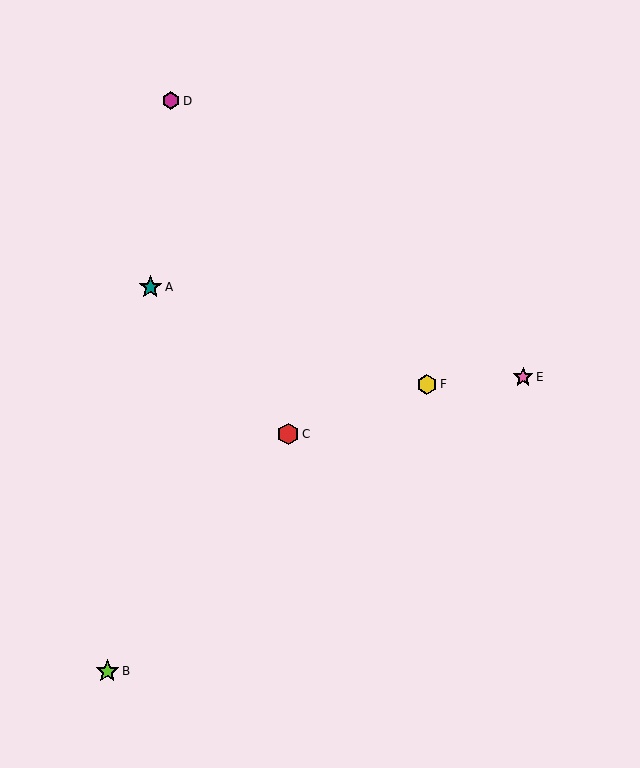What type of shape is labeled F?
Shape F is a yellow hexagon.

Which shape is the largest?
The lime star (labeled B) is the largest.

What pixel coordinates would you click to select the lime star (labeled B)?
Click at (107, 671) to select the lime star B.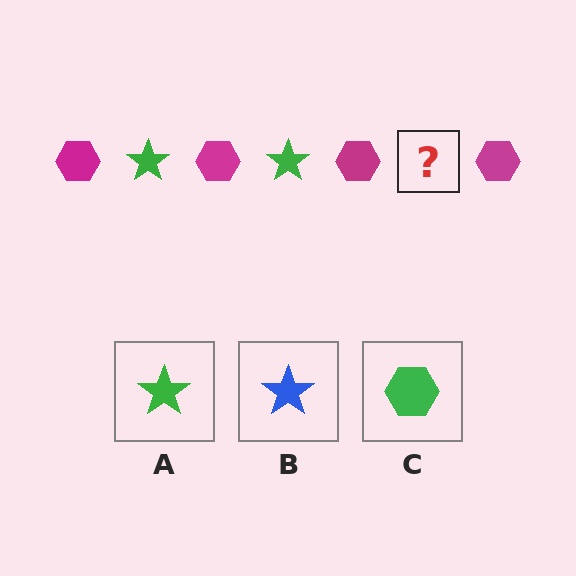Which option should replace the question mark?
Option A.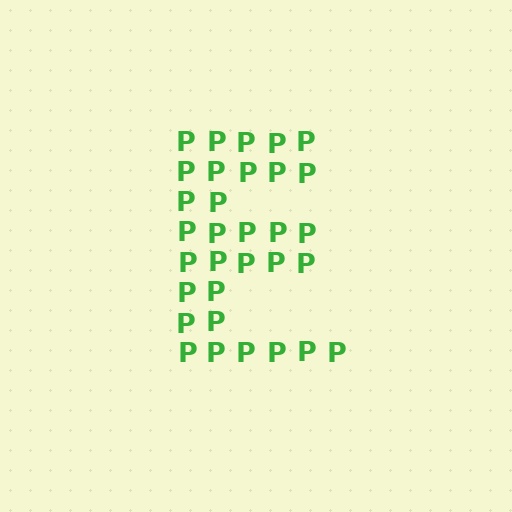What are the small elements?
The small elements are letter P's.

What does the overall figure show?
The overall figure shows the letter E.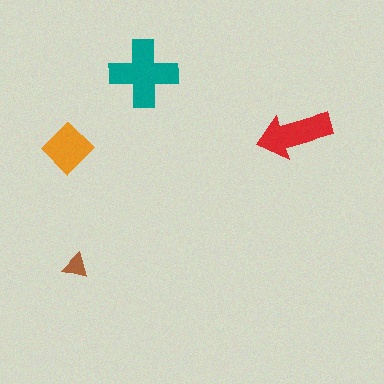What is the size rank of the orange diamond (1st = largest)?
3rd.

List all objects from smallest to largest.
The brown triangle, the orange diamond, the red arrow, the teal cross.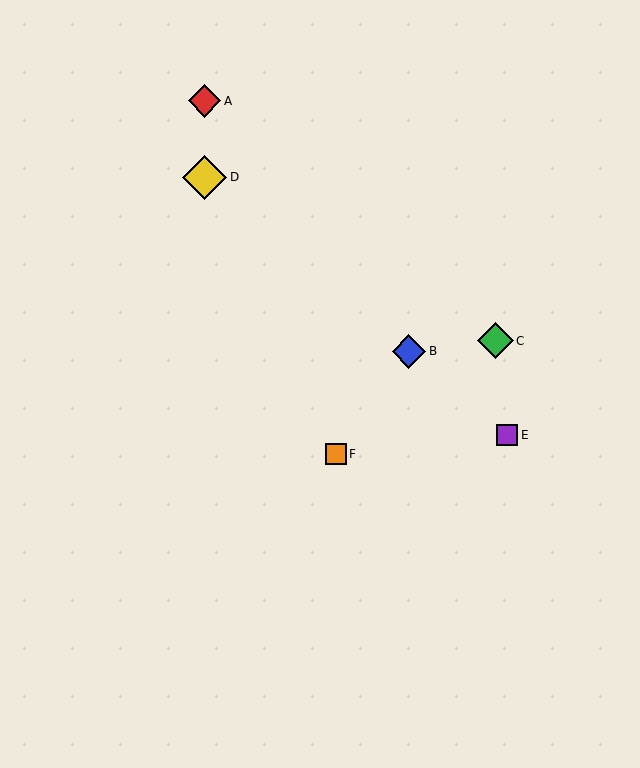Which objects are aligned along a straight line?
Objects B, D, E are aligned along a straight line.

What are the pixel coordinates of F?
Object F is at (336, 454).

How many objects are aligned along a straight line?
3 objects (B, D, E) are aligned along a straight line.